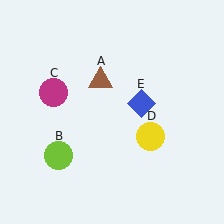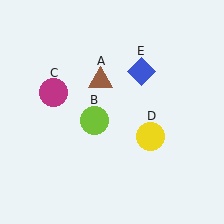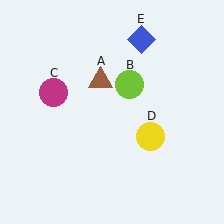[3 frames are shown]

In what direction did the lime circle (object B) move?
The lime circle (object B) moved up and to the right.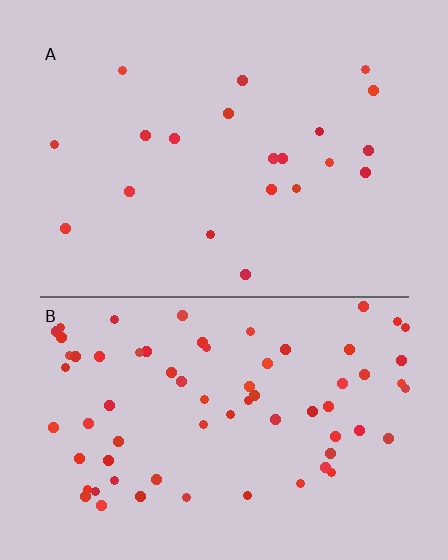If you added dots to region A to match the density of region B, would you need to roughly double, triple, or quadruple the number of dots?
Approximately triple.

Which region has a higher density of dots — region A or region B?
B (the bottom).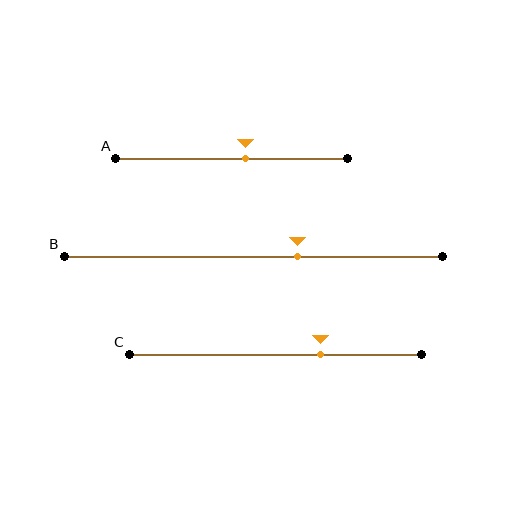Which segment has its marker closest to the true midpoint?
Segment A has its marker closest to the true midpoint.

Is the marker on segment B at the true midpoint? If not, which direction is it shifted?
No, the marker on segment B is shifted to the right by about 12% of the segment length.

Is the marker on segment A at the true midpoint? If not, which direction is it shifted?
No, the marker on segment A is shifted to the right by about 6% of the segment length.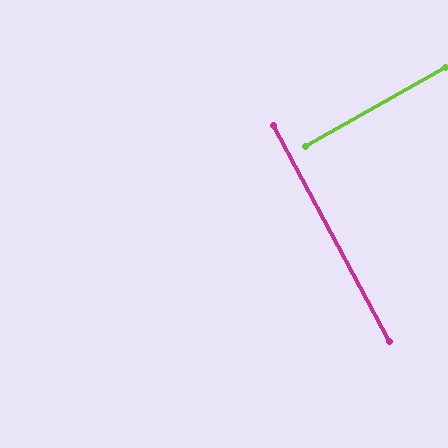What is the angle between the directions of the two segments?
Approximately 89 degrees.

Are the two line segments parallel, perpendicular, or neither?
Perpendicular — they meet at approximately 89°.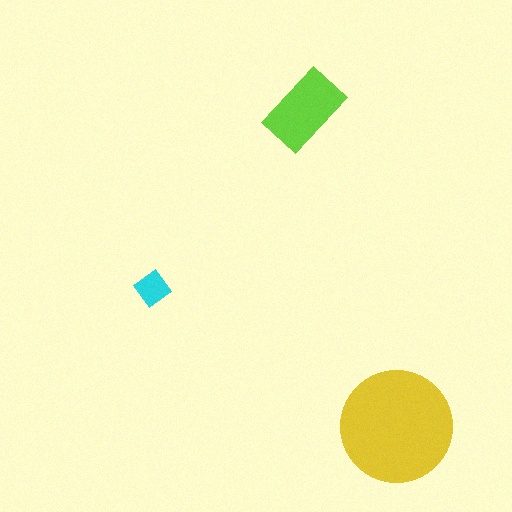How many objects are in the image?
There are 3 objects in the image.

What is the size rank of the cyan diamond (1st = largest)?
3rd.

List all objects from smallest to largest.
The cyan diamond, the lime rectangle, the yellow circle.